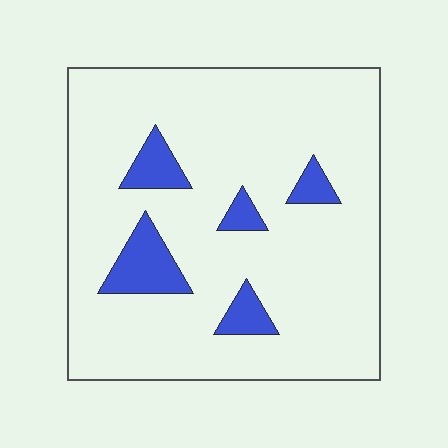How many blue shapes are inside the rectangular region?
5.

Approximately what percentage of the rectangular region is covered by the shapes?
Approximately 10%.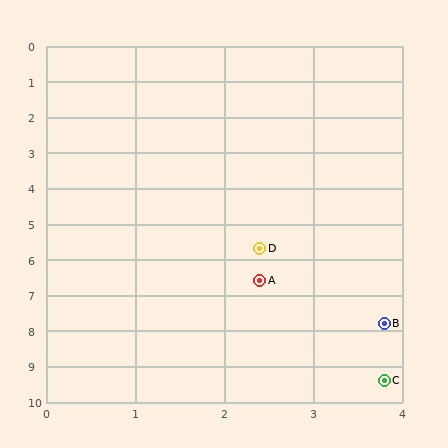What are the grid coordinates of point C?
Point C is at approximately (3.8, 9.4).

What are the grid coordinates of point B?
Point B is at approximately (3.8, 7.8).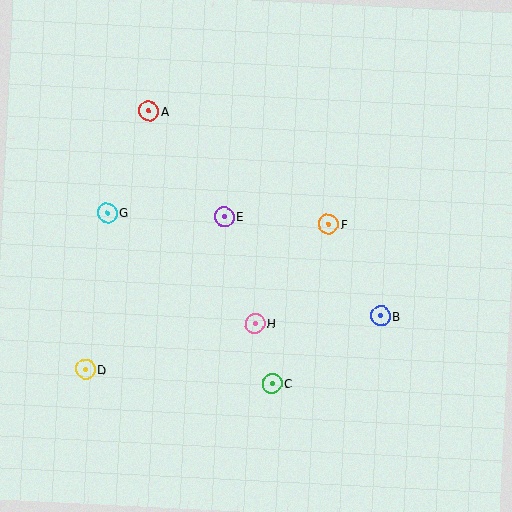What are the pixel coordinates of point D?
Point D is at (86, 370).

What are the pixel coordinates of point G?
Point G is at (107, 213).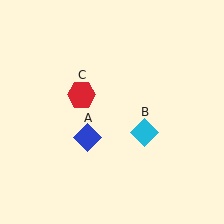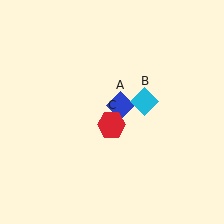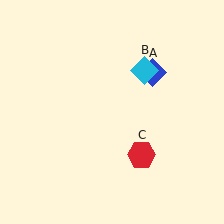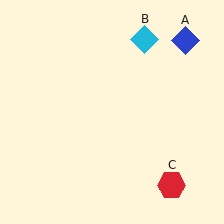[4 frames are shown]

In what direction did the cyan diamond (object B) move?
The cyan diamond (object B) moved up.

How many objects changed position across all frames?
3 objects changed position: blue diamond (object A), cyan diamond (object B), red hexagon (object C).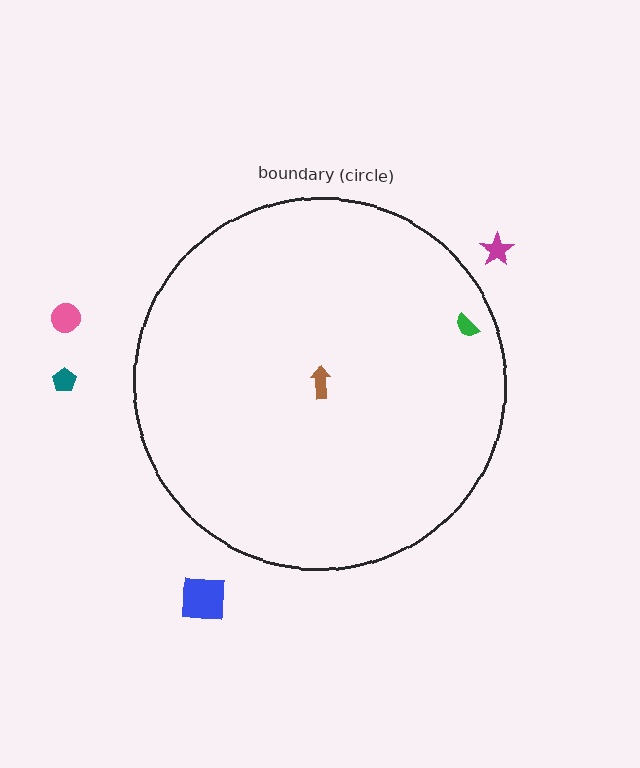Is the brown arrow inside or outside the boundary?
Inside.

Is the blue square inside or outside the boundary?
Outside.